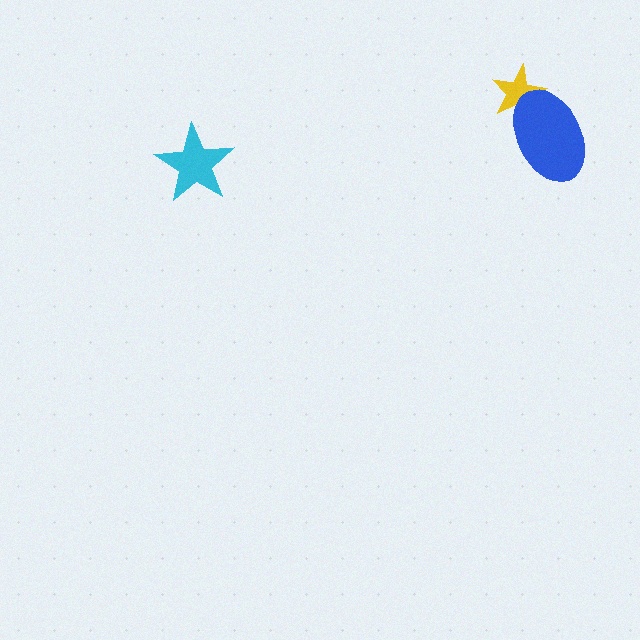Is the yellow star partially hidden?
Yes, it is partially covered by another shape.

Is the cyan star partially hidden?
No, no other shape covers it.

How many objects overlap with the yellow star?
1 object overlaps with the yellow star.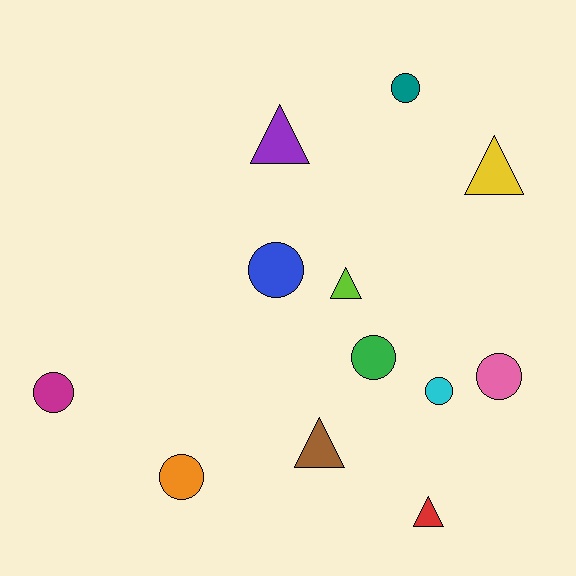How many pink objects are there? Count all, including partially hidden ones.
There is 1 pink object.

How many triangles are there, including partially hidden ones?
There are 5 triangles.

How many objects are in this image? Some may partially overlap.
There are 12 objects.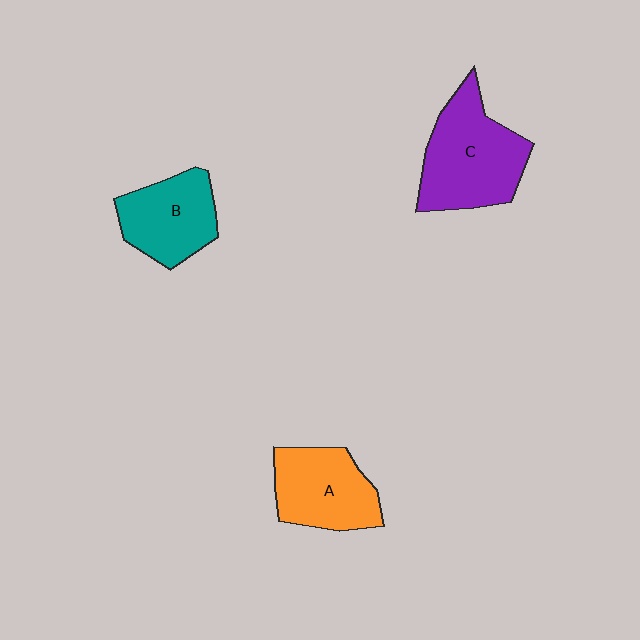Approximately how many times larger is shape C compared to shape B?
Approximately 1.4 times.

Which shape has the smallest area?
Shape B (teal).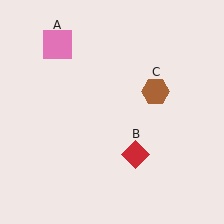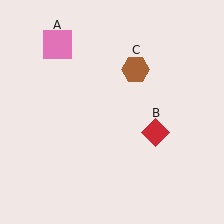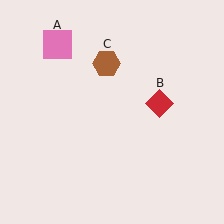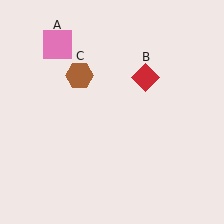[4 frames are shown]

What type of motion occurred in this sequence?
The red diamond (object B), brown hexagon (object C) rotated counterclockwise around the center of the scene.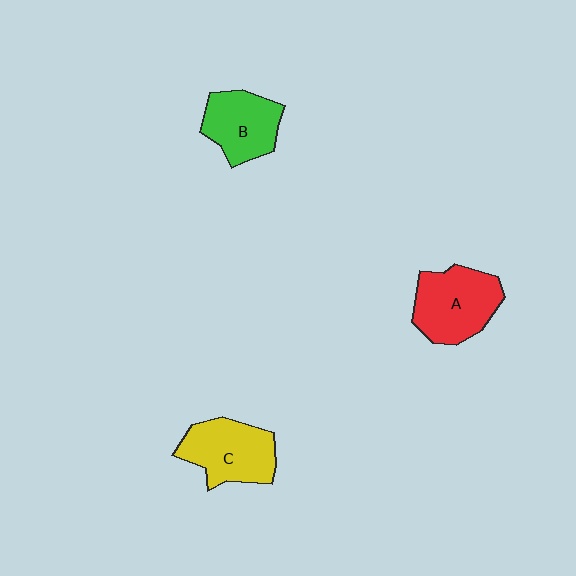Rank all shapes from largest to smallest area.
From largest to smallest: A (red), C (yellow), B (green).